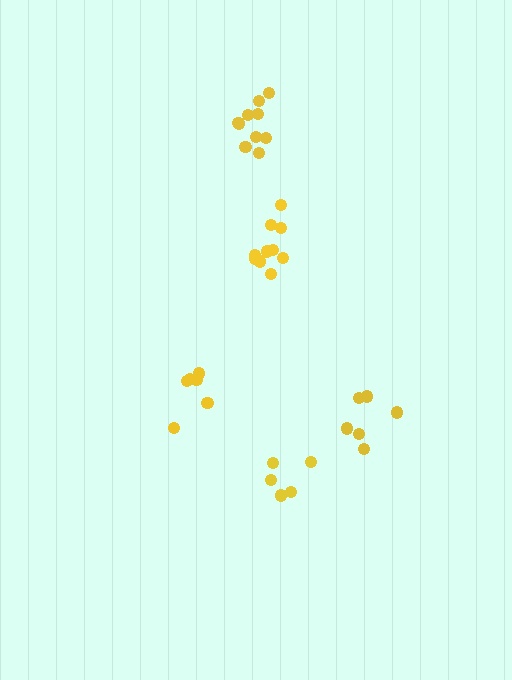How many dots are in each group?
Group 1: 6 dots, Group 2: 6 dots, Group 3: 10 dots, Group 4: 5 dots, Group 5: 10 dots (37 total).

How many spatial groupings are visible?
There are 5 spatial groupings.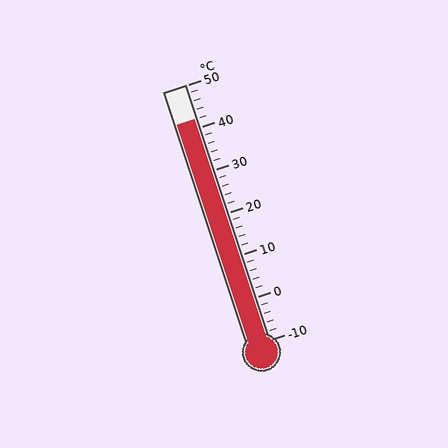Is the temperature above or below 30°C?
The temperature is above 30°C.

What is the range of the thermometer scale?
The thermometer scale ranges from -10°C to 50°C.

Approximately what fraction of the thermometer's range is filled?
The thermometer is filled to approximately 85% of its range.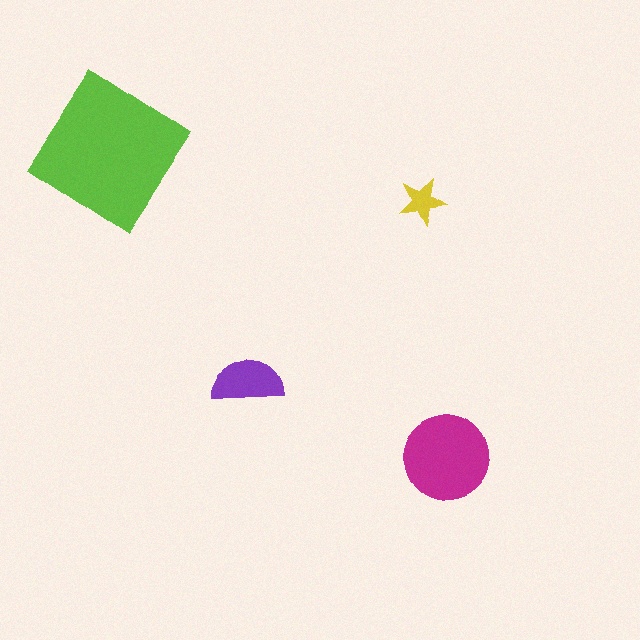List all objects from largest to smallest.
The lime diamond, the magenta circle, the purple semicircle, the yellow star.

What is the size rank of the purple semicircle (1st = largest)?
3rd.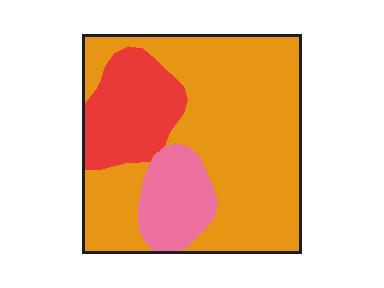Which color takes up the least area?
Pink, at roughly 15%.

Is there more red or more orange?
Orange.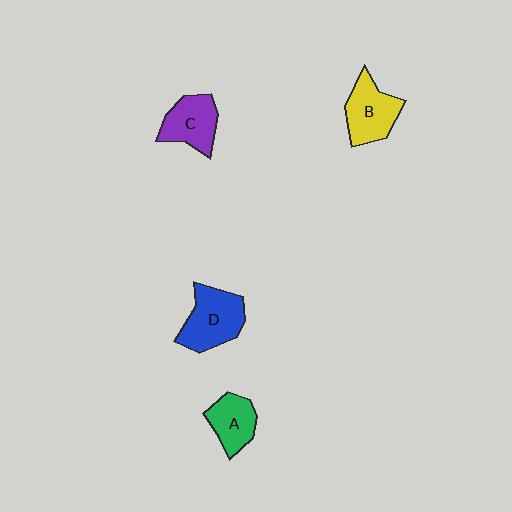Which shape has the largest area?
Shape D (blue).